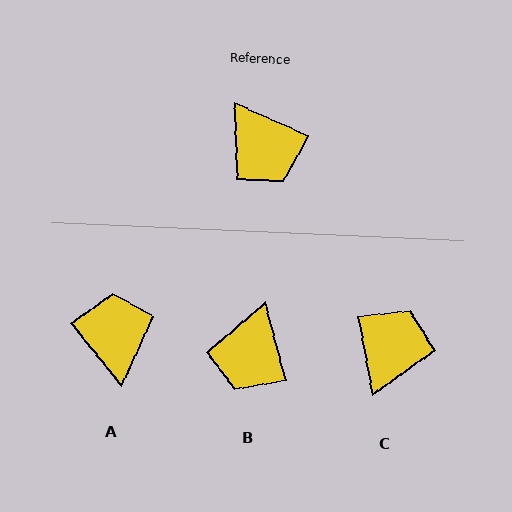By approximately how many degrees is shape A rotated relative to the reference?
Approximately 154 degrees counter-clockwise.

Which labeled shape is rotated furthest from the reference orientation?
A, about 154 degrees away.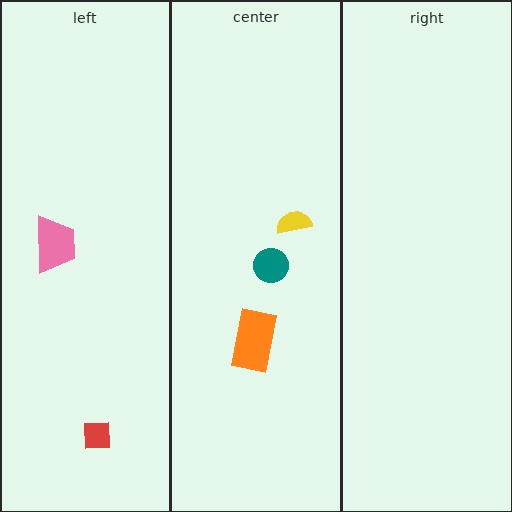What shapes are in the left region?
The red square, the pink trapezoid.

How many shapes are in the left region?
2.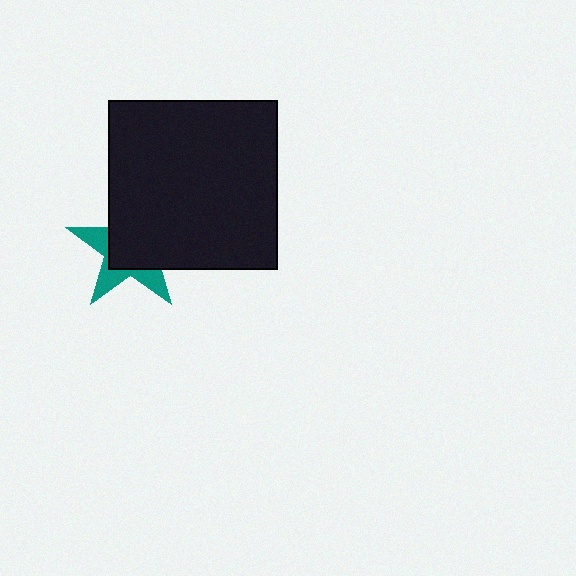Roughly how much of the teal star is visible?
A small part of it is visible (roughly 37%).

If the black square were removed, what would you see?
You would see the complete teal star.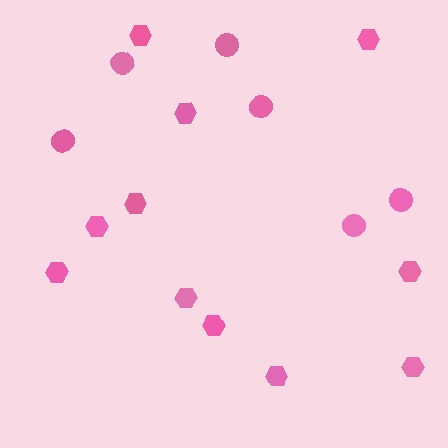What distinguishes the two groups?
There are 2 groups: one group of circles (6) and one group of hexagons (11).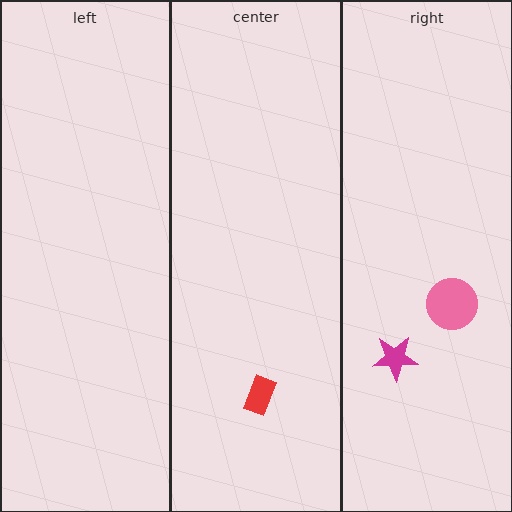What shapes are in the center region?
The red rectangle.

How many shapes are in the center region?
1.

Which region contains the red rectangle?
The center region.